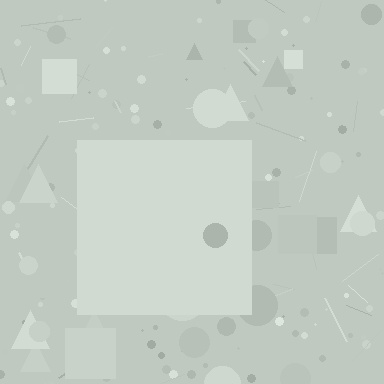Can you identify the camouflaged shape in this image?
The camouflaged shape is a square.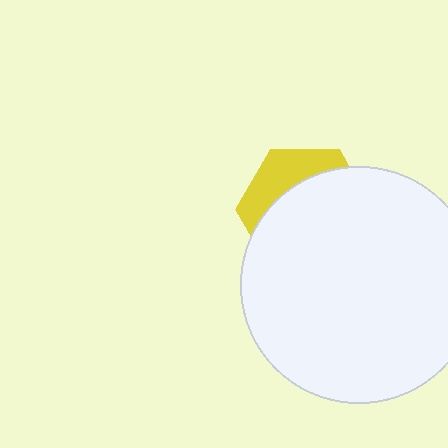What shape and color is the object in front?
The object in front is a white circle.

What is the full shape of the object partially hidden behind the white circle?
The partially hidden object is a yellow hexagon.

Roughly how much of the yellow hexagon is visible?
A small part of it is visible (roughly 30%).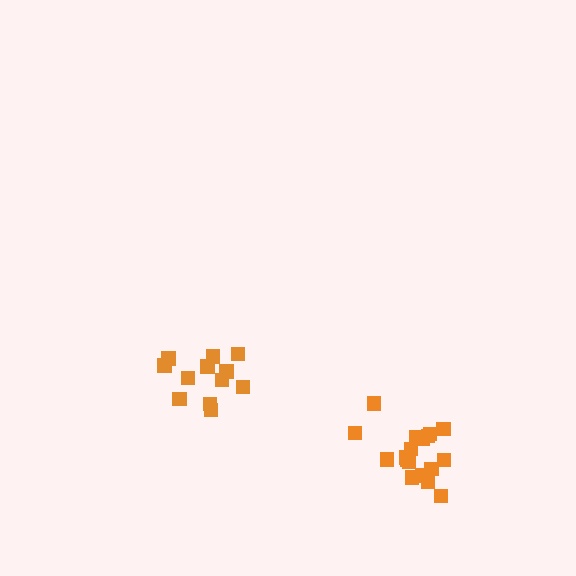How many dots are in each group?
Group 1: 12 dots, Group 2: 18 dots (30 total).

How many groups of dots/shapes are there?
There are 2 groups.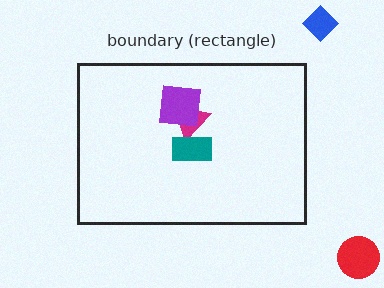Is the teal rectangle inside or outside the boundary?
Inside.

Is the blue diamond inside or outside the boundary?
Outside.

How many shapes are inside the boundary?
3 inside, 2 outside.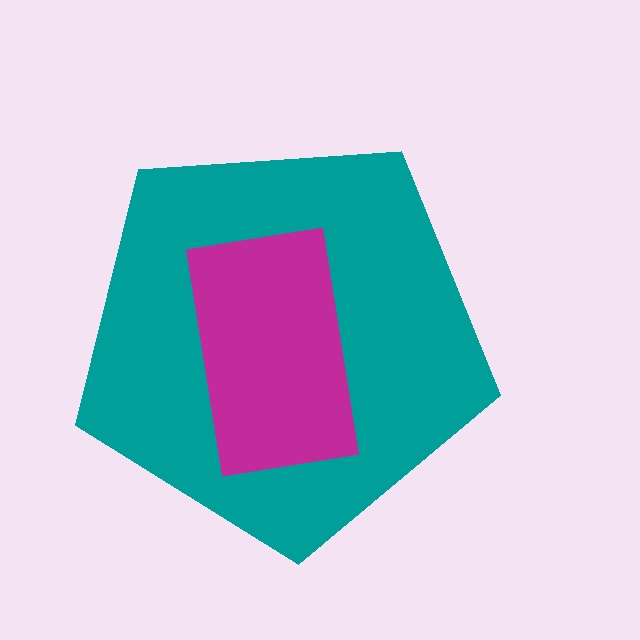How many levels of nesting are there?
2.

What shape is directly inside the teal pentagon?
The magenta rectangle.